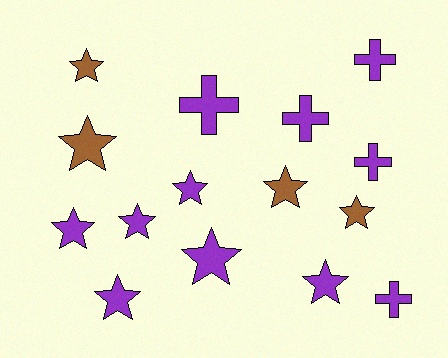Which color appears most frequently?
Purple, with 11 objects.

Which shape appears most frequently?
Star, with 10 objects.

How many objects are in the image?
There are 15 objects.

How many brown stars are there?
There are 4 brown stars.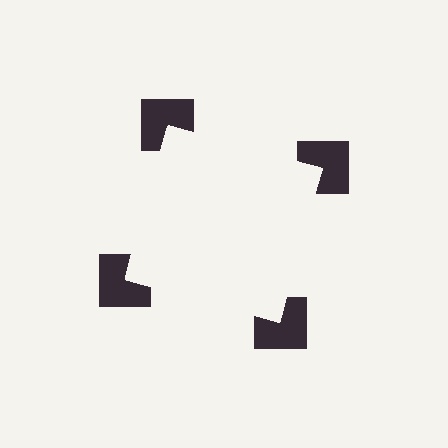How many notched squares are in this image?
There are 4 — one at each vertex of the illusory square.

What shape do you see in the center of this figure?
An illusory square — its edges are inferred from the aligned wedge cuts in the notched squares, not physically drawn.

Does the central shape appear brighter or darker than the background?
It typically appears slightly brighter than the background, even though no actual brightness change is drawn.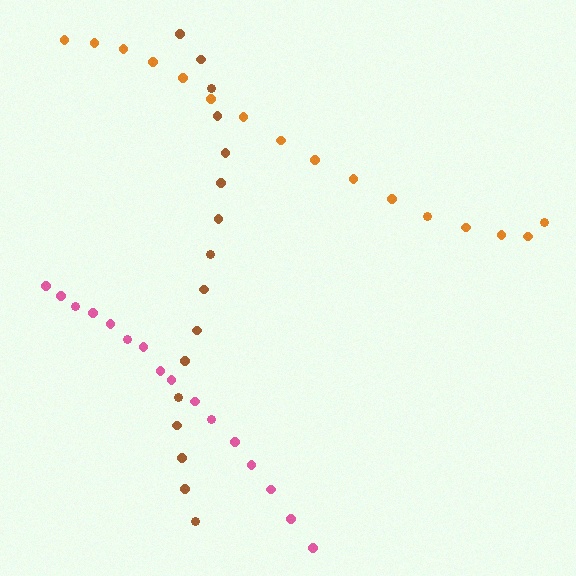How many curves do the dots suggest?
There are 3 distinct paths.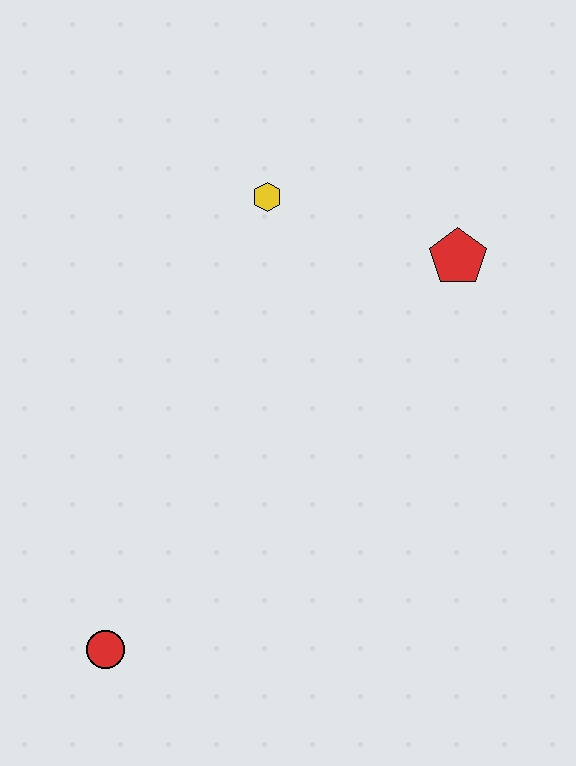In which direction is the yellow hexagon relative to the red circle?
The yellow hexagon is above the red circle.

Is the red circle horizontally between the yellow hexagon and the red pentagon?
No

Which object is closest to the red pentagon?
The yellow hexagon is closest to the red pentagon.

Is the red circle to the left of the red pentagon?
Yes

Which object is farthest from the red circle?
The red pentagon is farthest from the red circle.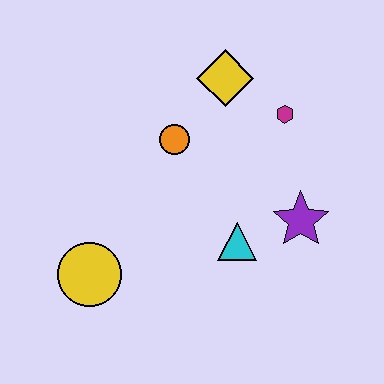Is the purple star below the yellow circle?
No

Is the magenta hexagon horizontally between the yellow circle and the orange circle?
No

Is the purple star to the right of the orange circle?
Yes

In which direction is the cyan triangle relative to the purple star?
The cyan triangle is to the left of the purple star.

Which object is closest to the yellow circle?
The cyan triangle is closest to the yellow circle.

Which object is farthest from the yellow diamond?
The yellow circle is farthest from the yellow diamond.